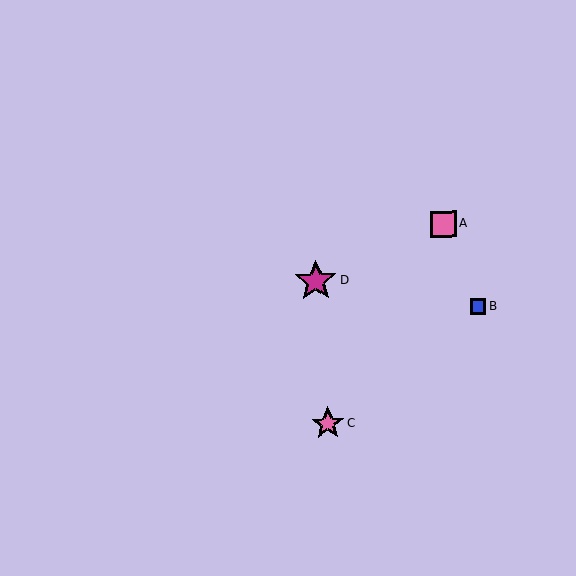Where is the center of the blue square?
The center of the blue square is at (478, 306).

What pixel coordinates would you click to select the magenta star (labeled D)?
Click at (316, 281) to select the magenta star D.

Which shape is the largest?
The magenta star (labeled D) is the largest.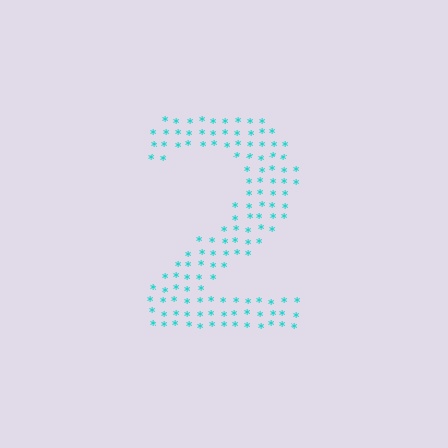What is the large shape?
The large shape is the digit 2.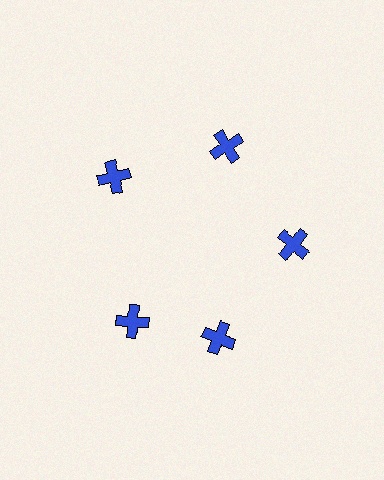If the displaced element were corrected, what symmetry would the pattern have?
It would have 5-fold rotational symmetry — the pattern would map onto itself every 72 degrees.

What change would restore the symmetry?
The symmetry would be restored by rotating it back into even spacing with its neighbors so that all 5 crosses sit at equal angles and equal distance from the center.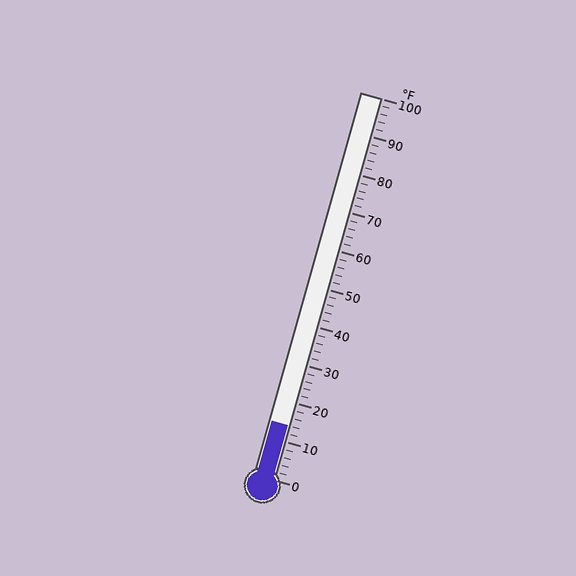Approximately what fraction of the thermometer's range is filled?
The thermometer is filled to approximately 15% of its range.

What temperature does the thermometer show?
The thermometer shows approximately 14°F.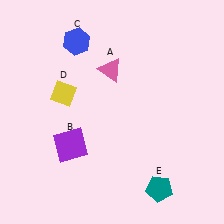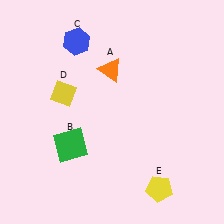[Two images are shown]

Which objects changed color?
A changed from pink to orange. B changed from purple to green. E changed from teal to yellow.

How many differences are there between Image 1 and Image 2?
There are 3 differences between the two images.